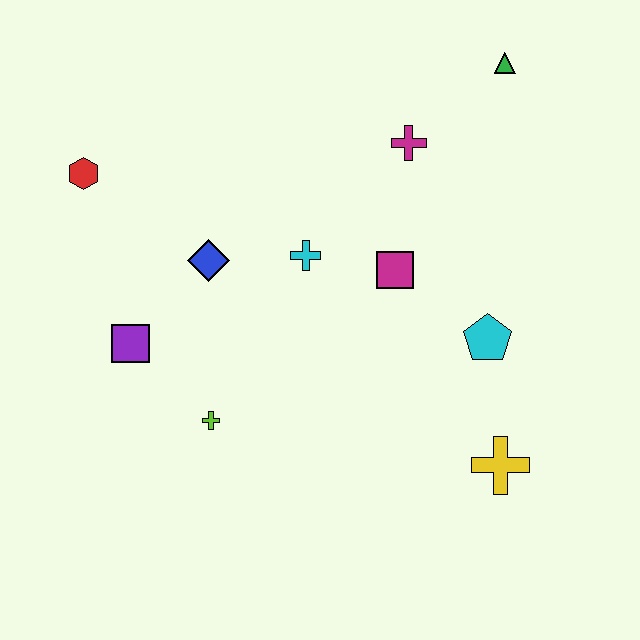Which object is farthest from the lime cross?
The green triangle is farthest from the lime cross.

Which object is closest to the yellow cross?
The cyan pentagon is closest to the yellow cross.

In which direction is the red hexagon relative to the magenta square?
The red hexagon is to the left of the magenta square.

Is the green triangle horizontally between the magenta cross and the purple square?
No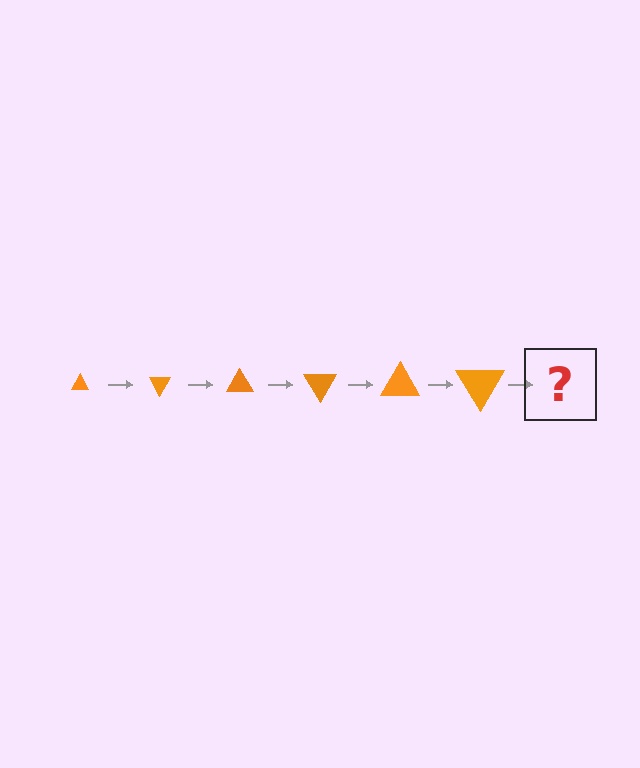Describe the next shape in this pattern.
It should be a triangle, larger than the previous one and rotated 360 degrees from the start.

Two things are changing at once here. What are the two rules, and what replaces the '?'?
The two rules are that the triangle grows larger each step and it rotates 60 degrees each step. The '?' should be a triangle, larger than the previous one and rotated 360 degrees from the start.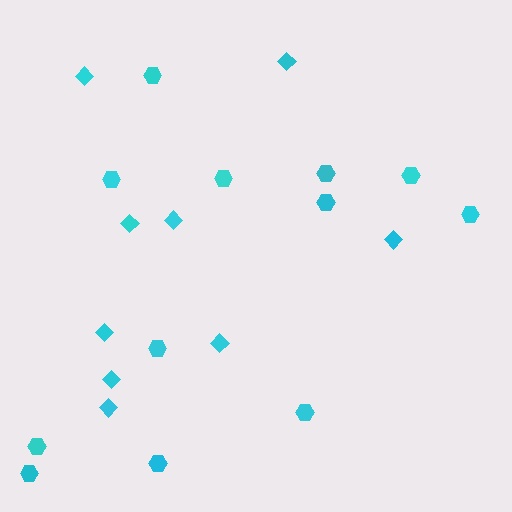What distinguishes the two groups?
There are 2 groups: one group of hexagons (12) and one group of diamonds (9).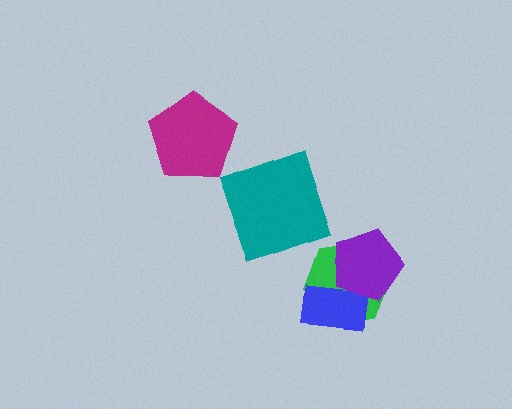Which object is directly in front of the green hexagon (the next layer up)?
The blue rectangle is directly in front of the green hexagon.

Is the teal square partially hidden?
No, no other shape covers it.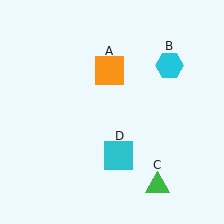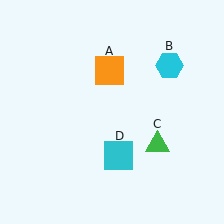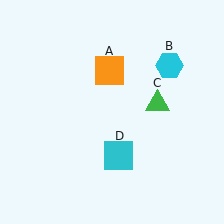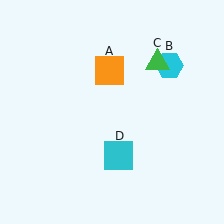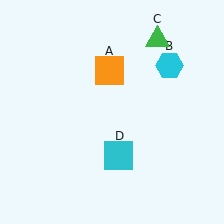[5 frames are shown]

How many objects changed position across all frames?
1 object changed position: green triangle (object C).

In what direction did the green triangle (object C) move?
The green triangle (object C) moved up.